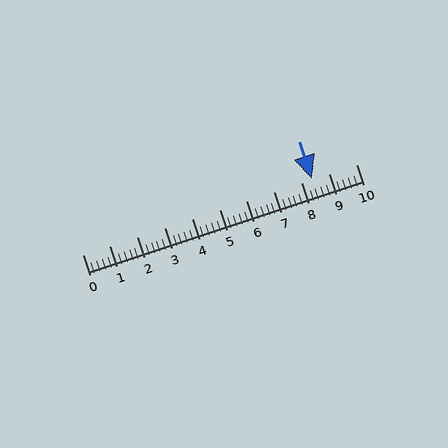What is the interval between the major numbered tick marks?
The major tick marks are spaced 1 units apart.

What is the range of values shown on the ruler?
The ruler shows values from 0 to 10.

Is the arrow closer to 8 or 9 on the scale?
The arrow is closer to 8.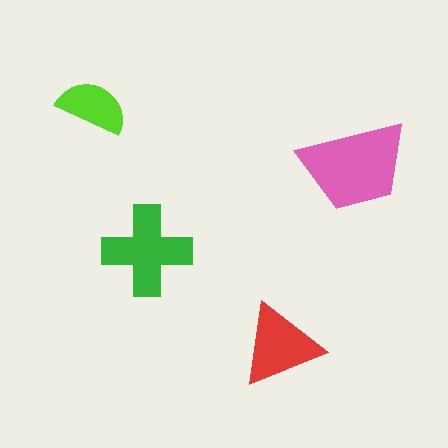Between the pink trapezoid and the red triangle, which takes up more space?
The pink trapezoid.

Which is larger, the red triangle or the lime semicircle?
The red triangle.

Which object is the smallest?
The lime semicircle.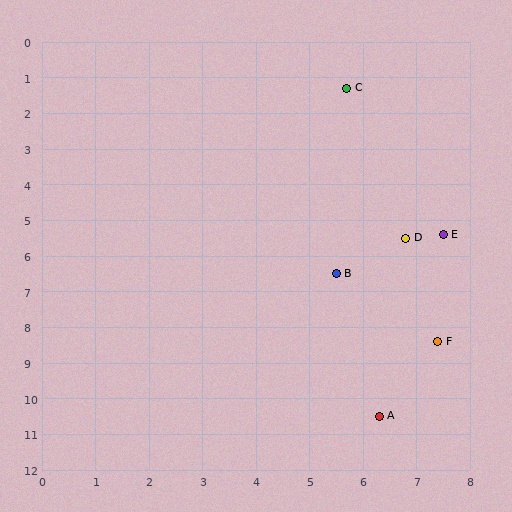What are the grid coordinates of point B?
Point B is at approximately (5.5, 6.5).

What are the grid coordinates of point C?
Point C is at approximately (5.7, 1.3).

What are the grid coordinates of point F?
Point F is at approximately (7.4, 8.4).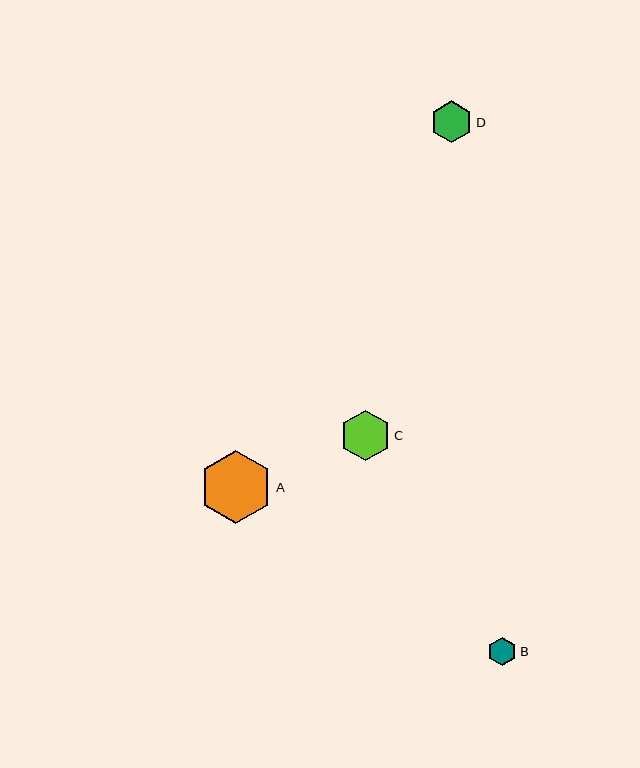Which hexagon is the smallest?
Hexagon B is the smallest with a size of approximately 29 pixels.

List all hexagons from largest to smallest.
From largest to smallest: A, C, D, B.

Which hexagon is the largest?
Hexagon A is the largest with a size of approximately 73 pixels.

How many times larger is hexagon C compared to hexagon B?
Hexagon C is approximately 1.8 times the size of hexagon B.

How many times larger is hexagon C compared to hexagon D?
Hexagon C is approximately 1.2 times the size of hexagon D.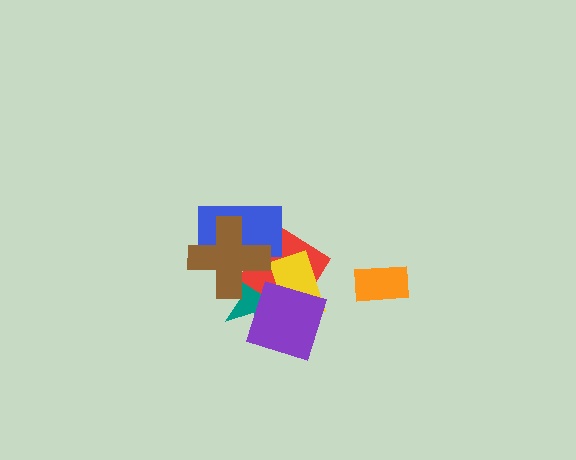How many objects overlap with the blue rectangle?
3 objects overlap with the blue rectangle.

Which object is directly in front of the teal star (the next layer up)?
The red diamond is directly in front of the teal star.